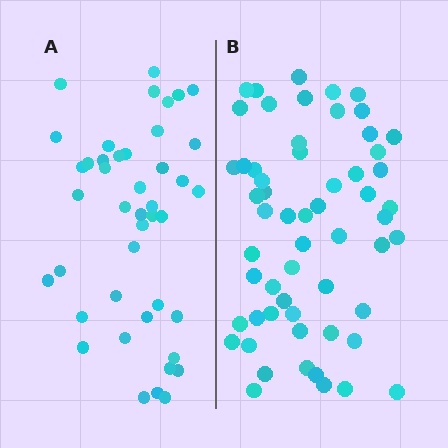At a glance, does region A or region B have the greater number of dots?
Region B (the right region) has more dots.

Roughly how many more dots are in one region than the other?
Region B has approximately 15 more dots than region A.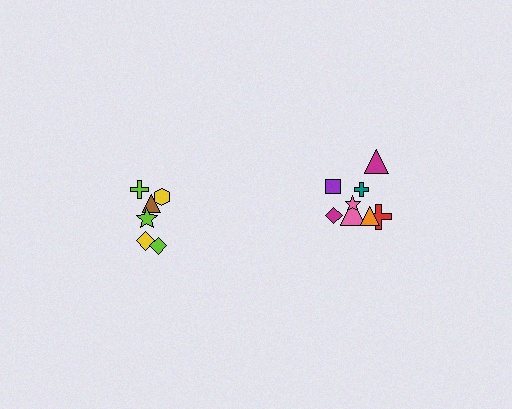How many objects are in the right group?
There are 8 objects.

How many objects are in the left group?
There are 6 objects.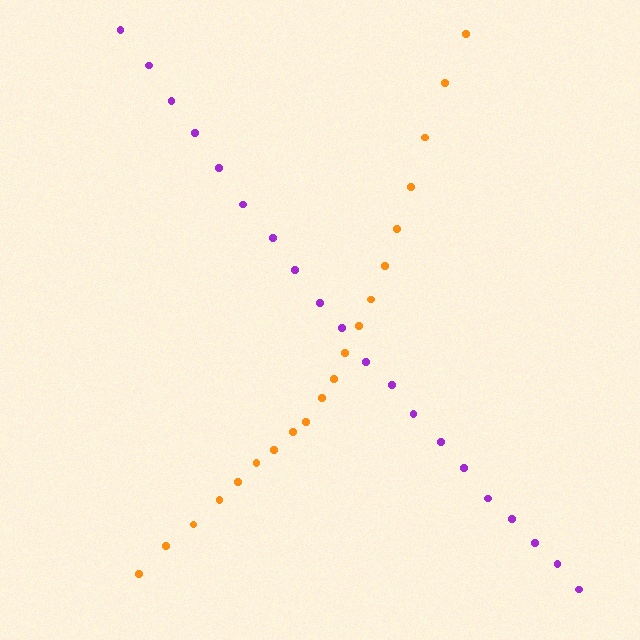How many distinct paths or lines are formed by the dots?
There are 2 distinct paths.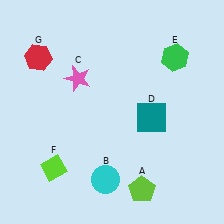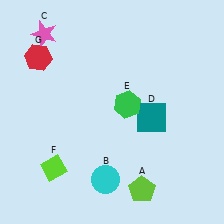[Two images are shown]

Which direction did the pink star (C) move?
The pink star (C) moved up.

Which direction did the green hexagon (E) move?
The green hexagon (E) moved left.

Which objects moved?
The objects that moved are: the pink star (C), the green hexagon (E).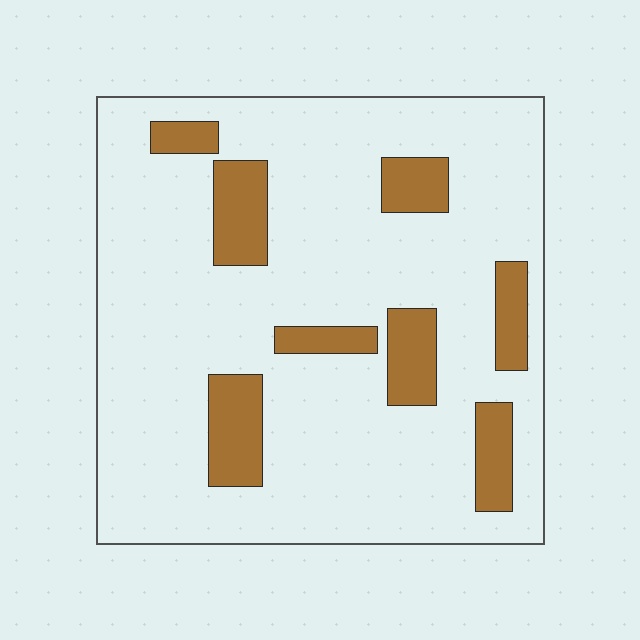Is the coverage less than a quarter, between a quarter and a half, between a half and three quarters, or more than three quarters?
Less than a quarter.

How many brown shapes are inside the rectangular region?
8.